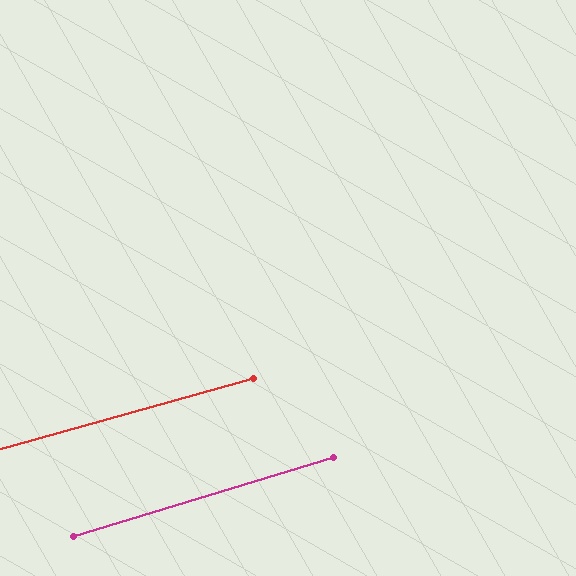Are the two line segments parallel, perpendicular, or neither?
Parallel — their directions differ by only 1.2°.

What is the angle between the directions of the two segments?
Approximately 1 degree.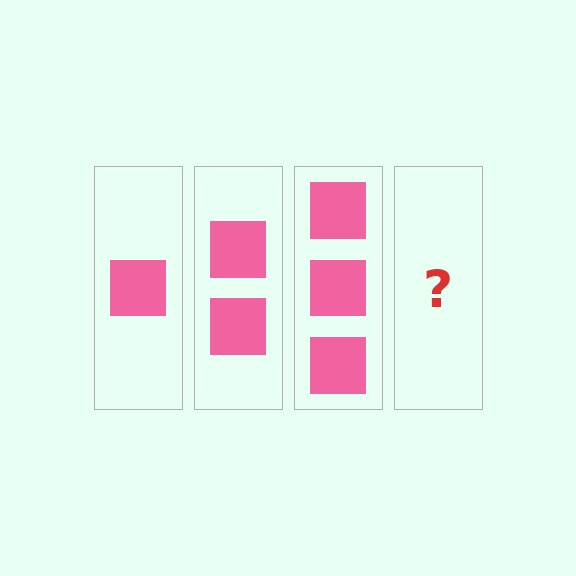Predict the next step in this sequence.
The next step is 4 squares.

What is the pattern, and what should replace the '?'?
The pattern is that each step adds one more square. The '?' should be 4 squares.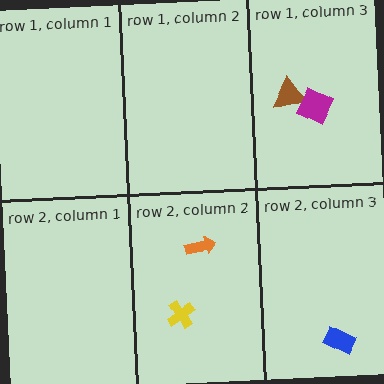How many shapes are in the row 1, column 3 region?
2.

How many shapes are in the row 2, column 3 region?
1.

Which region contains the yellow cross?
The row 2, column 2 region.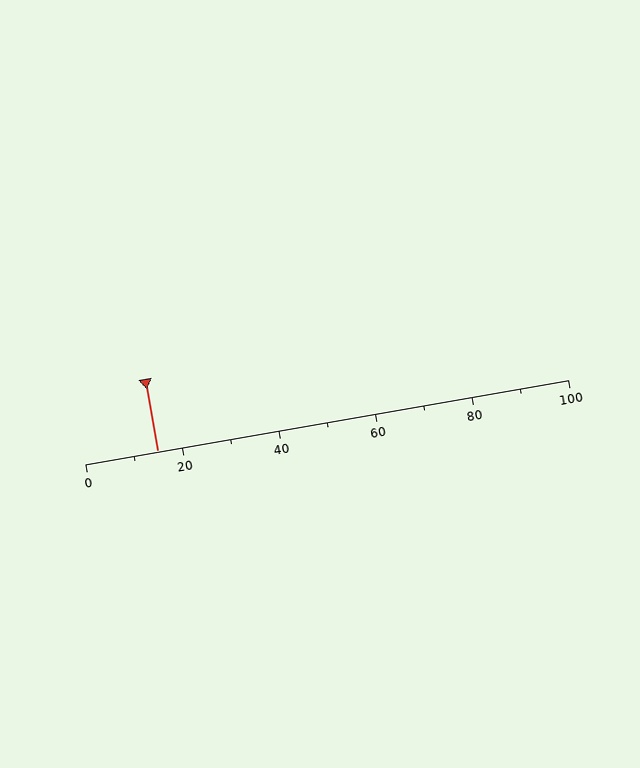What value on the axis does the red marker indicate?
The marker indicates approximately 15.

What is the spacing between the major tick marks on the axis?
The major ticks are spaced 20 apart.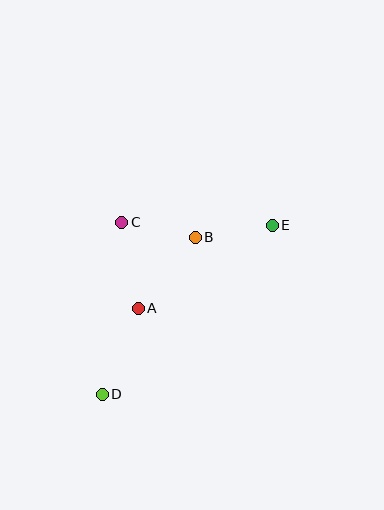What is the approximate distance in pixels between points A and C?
The distance between A and C is approximately 88 pixels.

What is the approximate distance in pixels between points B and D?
The distance between B and D is approximately 183 pixels.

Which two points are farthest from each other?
Points D and E are farthest from each other.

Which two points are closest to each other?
Points B and C are closest to each other.